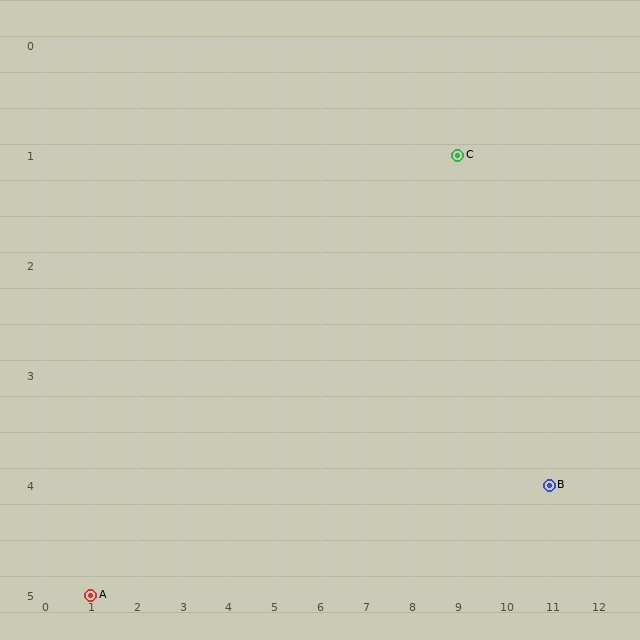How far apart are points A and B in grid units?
Points A and B are 10 columns and 1 row apart (about 10.0 grid units diagonally).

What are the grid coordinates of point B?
Point B is at grid coordinates (11, 4).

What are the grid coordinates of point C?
Point C is at grid coordinates (9, 1).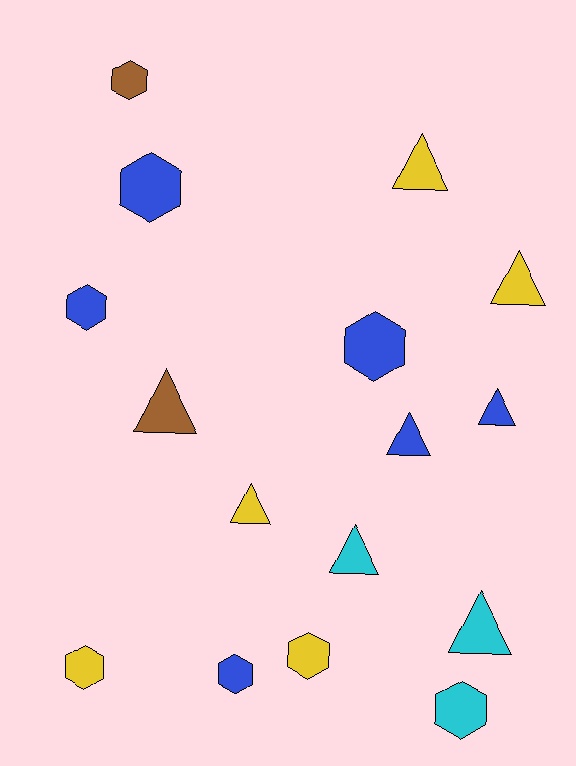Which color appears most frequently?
Blue, with 6 objects.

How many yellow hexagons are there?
There are 2 yellow hexagons.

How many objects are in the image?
There are 16 objects.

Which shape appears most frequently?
Hexagon, with 8 objects.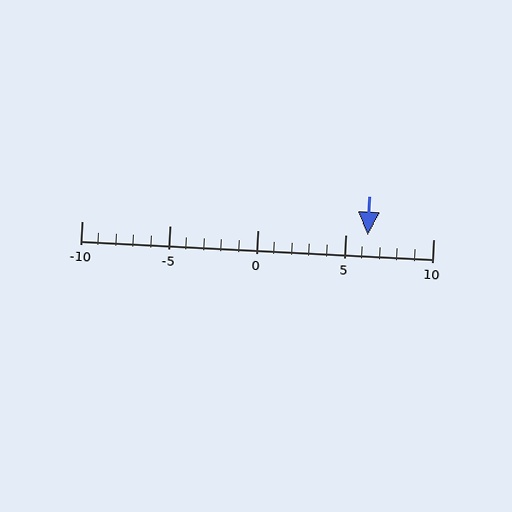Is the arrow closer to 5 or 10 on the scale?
The arrow is closer to 5.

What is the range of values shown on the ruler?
The ruler shows values from -10 to 10.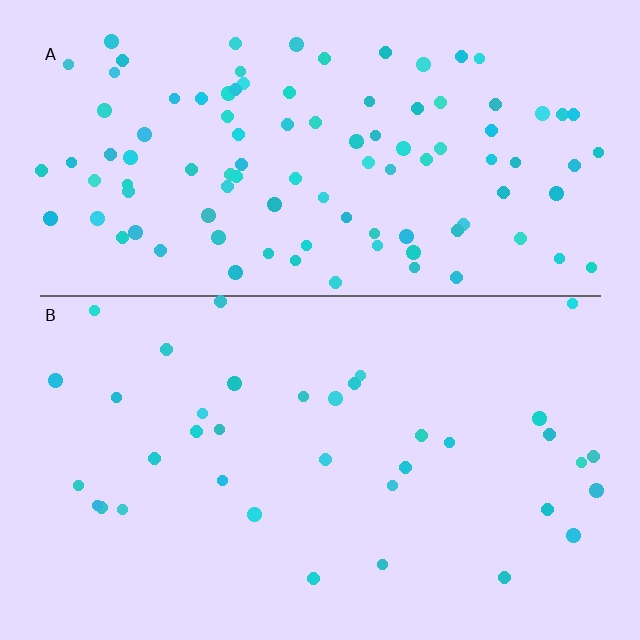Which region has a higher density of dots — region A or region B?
A (the top).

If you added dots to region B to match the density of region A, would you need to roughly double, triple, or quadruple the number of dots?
Approximately triple.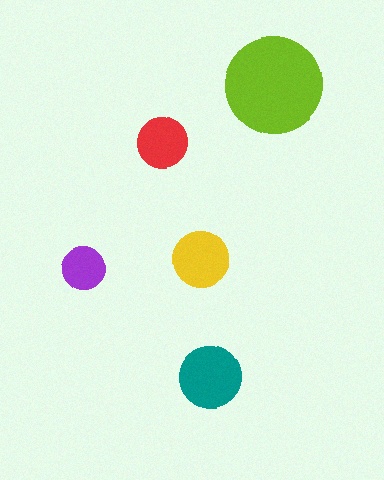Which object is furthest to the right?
The lime circle is rightmost.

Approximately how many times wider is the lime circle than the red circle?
About 2 times wider.